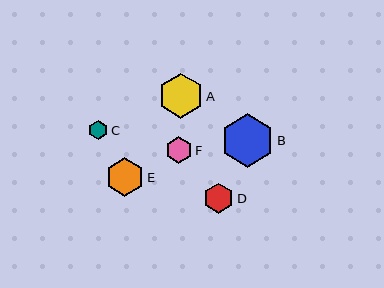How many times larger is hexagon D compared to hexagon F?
Hexagon D is approximately 1.1 times the size of hexagon F.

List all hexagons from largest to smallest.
From largest to smallest: B, A, E, D, F, C.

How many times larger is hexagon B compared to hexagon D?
Hexagon B is approximately 1.8 times the size of hexagon D.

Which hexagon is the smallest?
Hexagon C is the smallest with a size of approximately 20 pixels.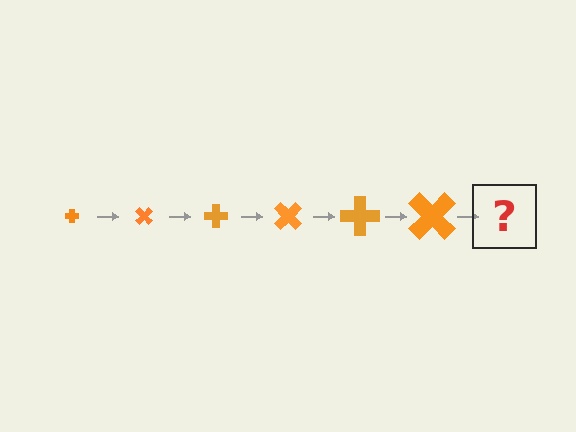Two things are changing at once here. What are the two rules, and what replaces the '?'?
The two rules are that the cross grows larger each step and it rotates 45 degrees each step. The '?' should be a cross, larger than the previous one and rotated 270 degrees from the start.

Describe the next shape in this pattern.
It should be a cross, larger than the previous one and rotated 270 degrees from the start.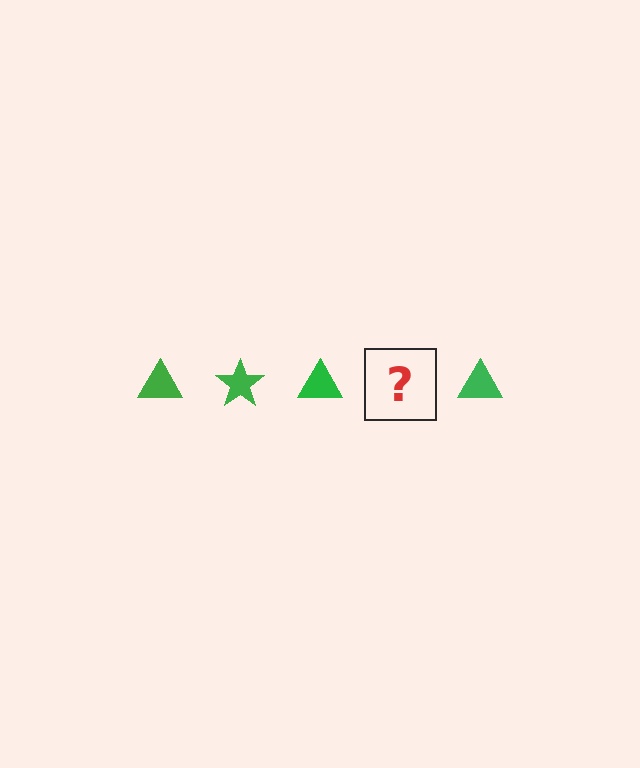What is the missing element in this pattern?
The missing element is a green star.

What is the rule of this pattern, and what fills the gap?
The rule is that the pattern cycles through triangle, star shapes in green. The gap should be filled with a green star.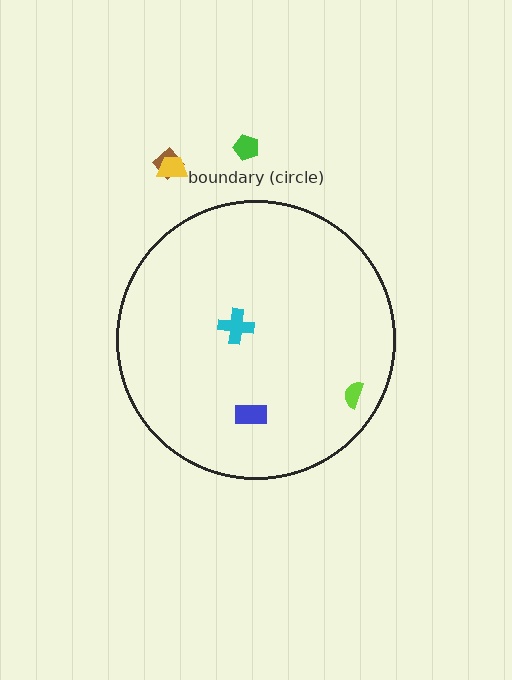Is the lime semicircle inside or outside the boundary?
Inside.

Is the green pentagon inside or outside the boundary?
Outside.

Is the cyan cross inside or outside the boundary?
Inside.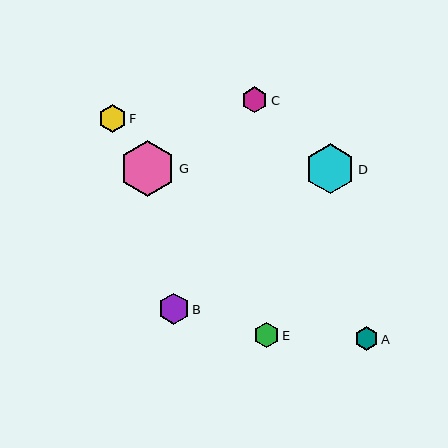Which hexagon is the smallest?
Hexagon A is the smallest with a size of approximately 24 pixels.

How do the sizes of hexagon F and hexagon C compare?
Hexagon F and hexagon C are approximately the same size.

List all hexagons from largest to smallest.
From largest to smallest: G, D, B, F, C, E, A.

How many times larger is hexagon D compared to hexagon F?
Hexagon D is approximately 1.8 times the size of hexagon F.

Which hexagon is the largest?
Hexagon G is the largest with a size of approximately 56 pixels.